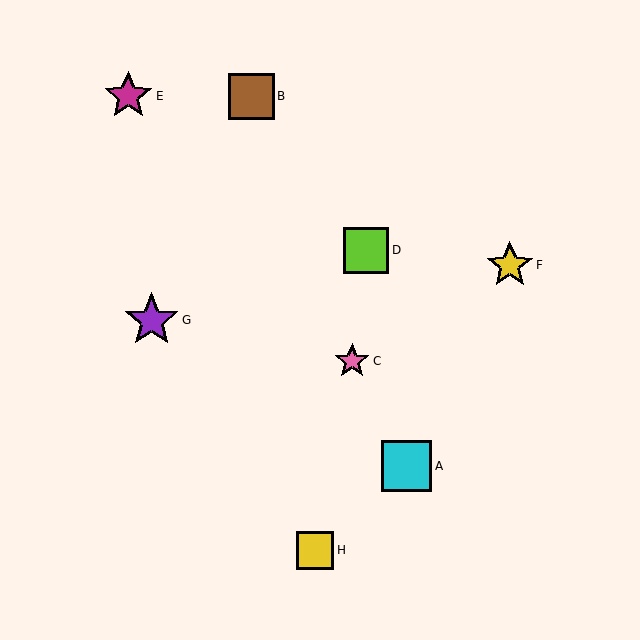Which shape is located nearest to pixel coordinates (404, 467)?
The cyan square (labeled A) at (406, 466) is nearest to that location.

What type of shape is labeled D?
Shape D is a lime square.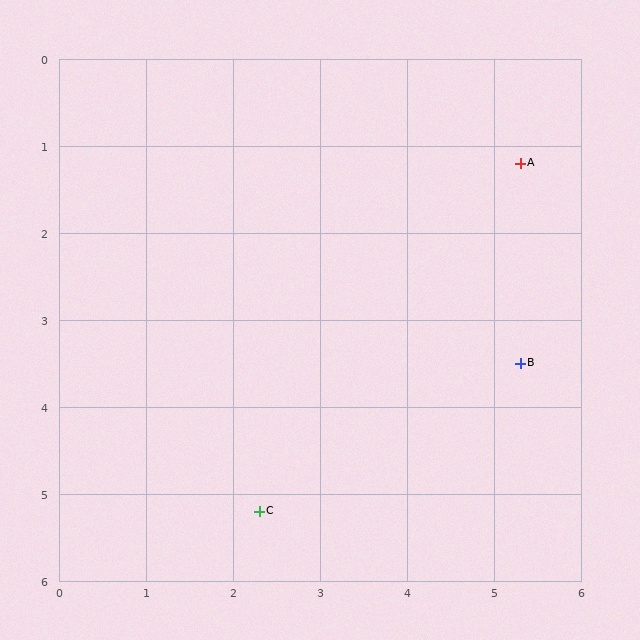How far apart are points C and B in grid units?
Points C and B are about 3.4 grid units apart.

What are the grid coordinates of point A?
Point A is at approximately (5.3, 1.2).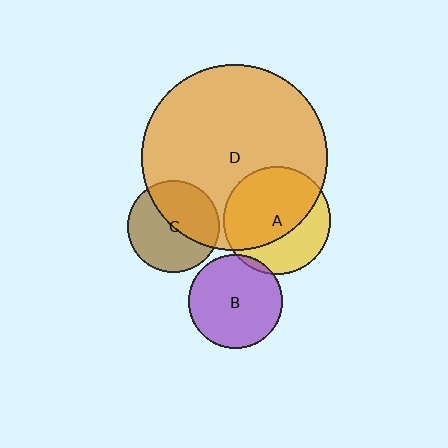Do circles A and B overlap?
Yes.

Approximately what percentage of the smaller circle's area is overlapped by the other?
Approximately 5%.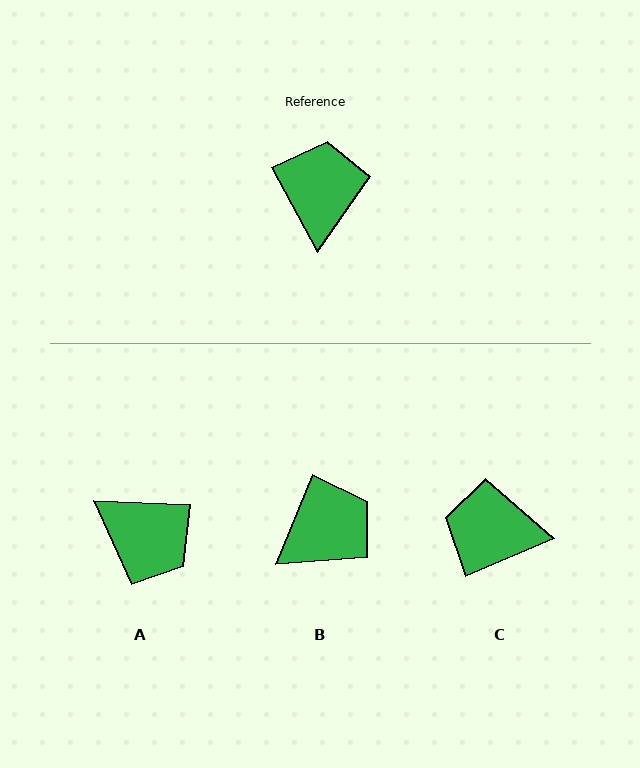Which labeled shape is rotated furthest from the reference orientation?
A, about 121 degrees away.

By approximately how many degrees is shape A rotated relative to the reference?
Approximately 121 degrees clockwise.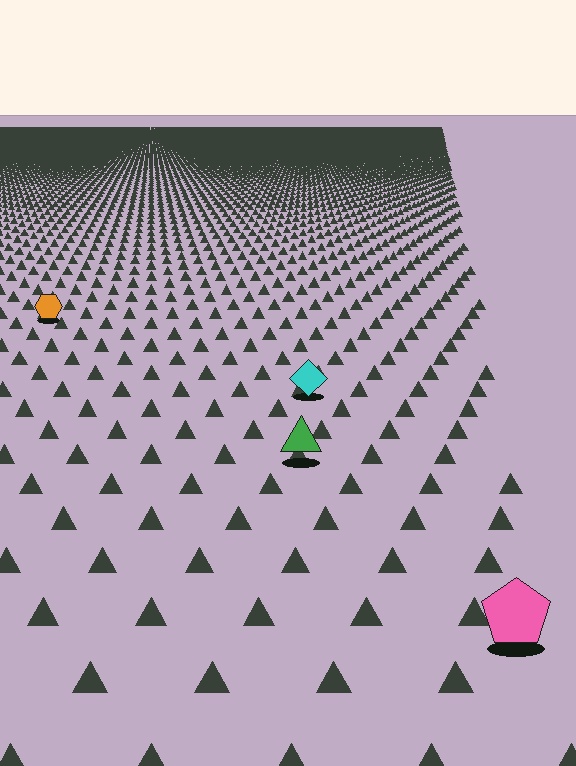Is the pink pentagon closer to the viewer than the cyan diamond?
Yes. The pink pentagon is closer — you can tell from the texture gradient: the ground texture is coarser near it.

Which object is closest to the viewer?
The pink pentagon is closest. The texture marks near it are larger and more spread out.